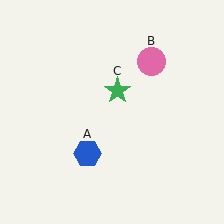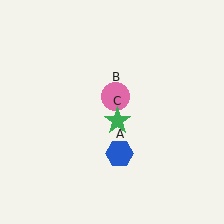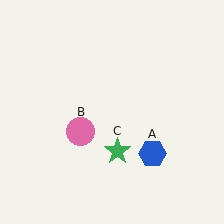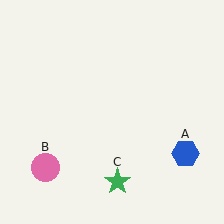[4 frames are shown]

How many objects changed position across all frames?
3 objects changed position: blue hexagon (object A), pink circle (object B), green star (object C).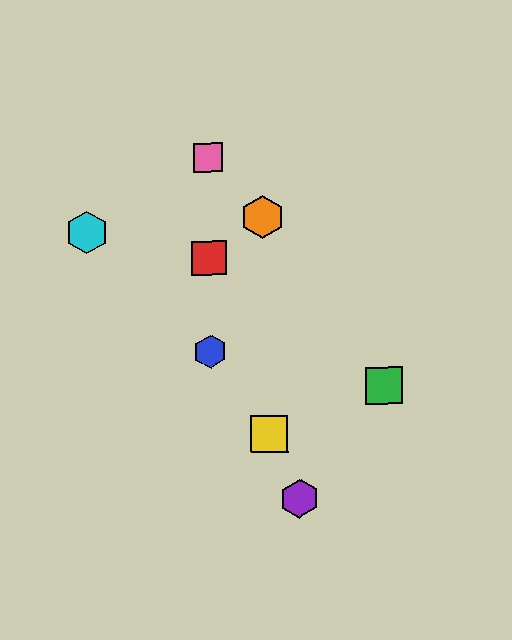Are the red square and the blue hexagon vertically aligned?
Yes, both are at x≈209.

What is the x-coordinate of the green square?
The green square is at x≈384.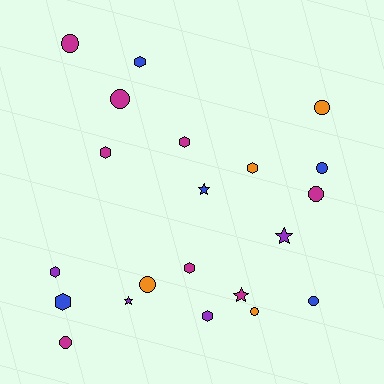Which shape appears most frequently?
Circle, with 9 objects.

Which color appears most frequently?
Magenta, with 8 objects.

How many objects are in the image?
There are 21 objects.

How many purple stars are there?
There are 2 purple stars.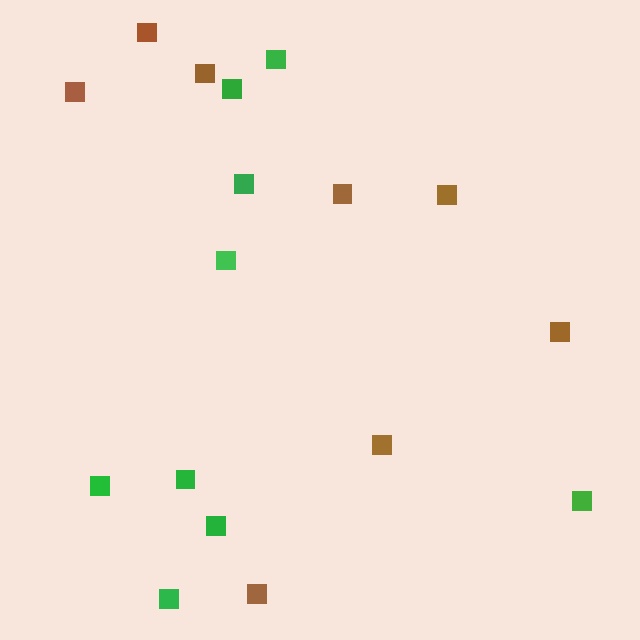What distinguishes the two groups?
There are 2 groups: one group of green squares (9) and one group of brown squares (8).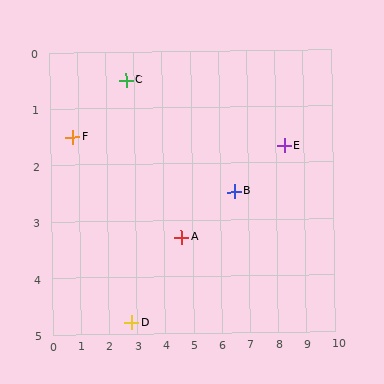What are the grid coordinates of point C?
Point C is at approximately (2.7, 0.5).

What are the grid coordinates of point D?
Point D is at approximately (2.8, 4.8).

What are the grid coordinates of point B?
Point B is at approximately (6.5, 2.5).